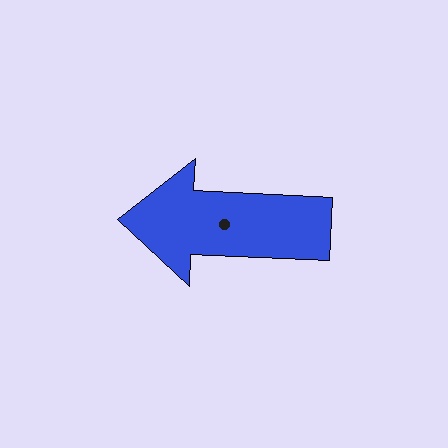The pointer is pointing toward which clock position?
Roughly 9 o'clock.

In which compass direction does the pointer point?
West.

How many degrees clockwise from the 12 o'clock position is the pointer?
Approximately 273 degrees.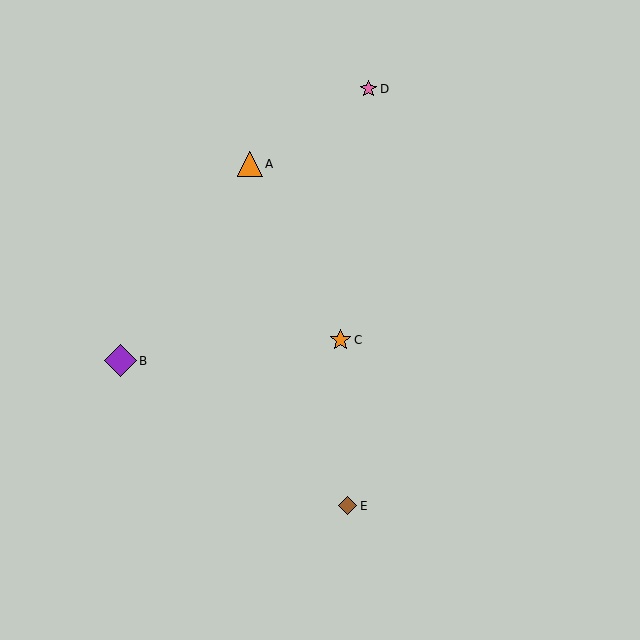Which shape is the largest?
The purple diamond (labeled B) is the largest.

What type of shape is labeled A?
Shape A is an orange triangle.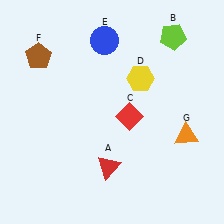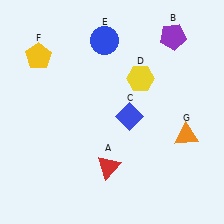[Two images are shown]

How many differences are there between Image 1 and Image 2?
There are 3 differences between the two images.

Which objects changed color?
B changed from lime to purple. C changed from red to blue. F changed from brown to yellow.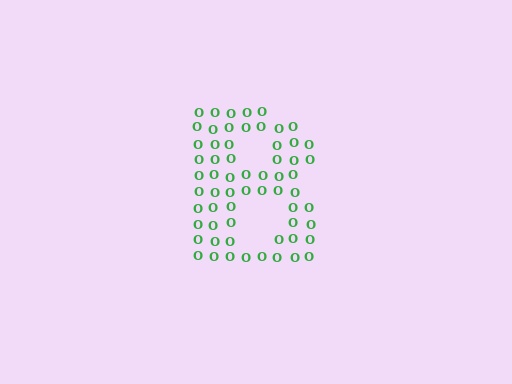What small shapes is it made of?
It is made of small letter O's.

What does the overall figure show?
The overall figure shows the letter B.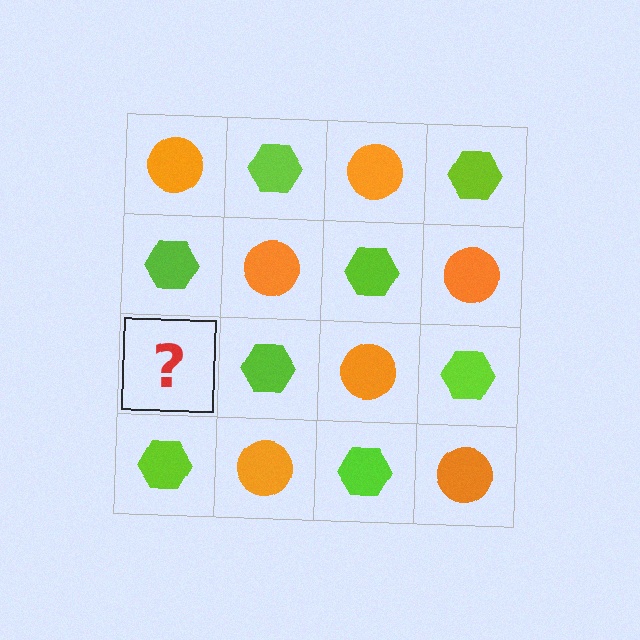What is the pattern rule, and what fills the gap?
The rule is that it alternates orange circle and lime hexagon in a checkerboard pattern. The gap should be filled with an orange circle.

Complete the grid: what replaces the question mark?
The question mark should be replaced with an orange circle.